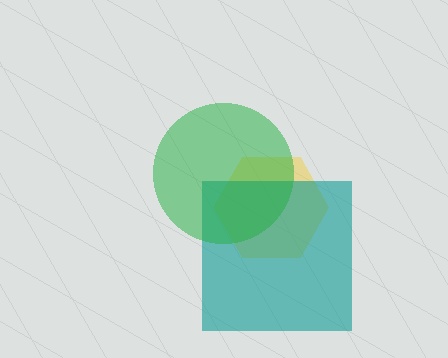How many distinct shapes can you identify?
There are 3 distinct shapes: a yellow hexagon, a teal square, a green circle.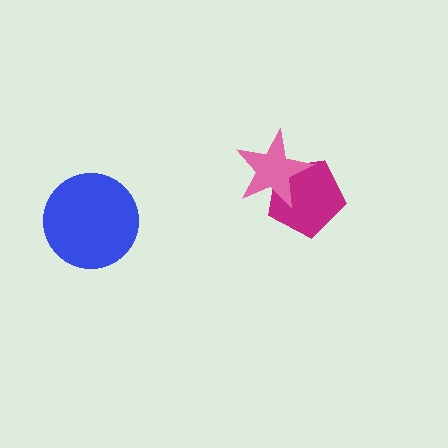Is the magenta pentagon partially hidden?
Yes, it is partially covered by another shape.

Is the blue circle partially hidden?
No, no other shape covers it.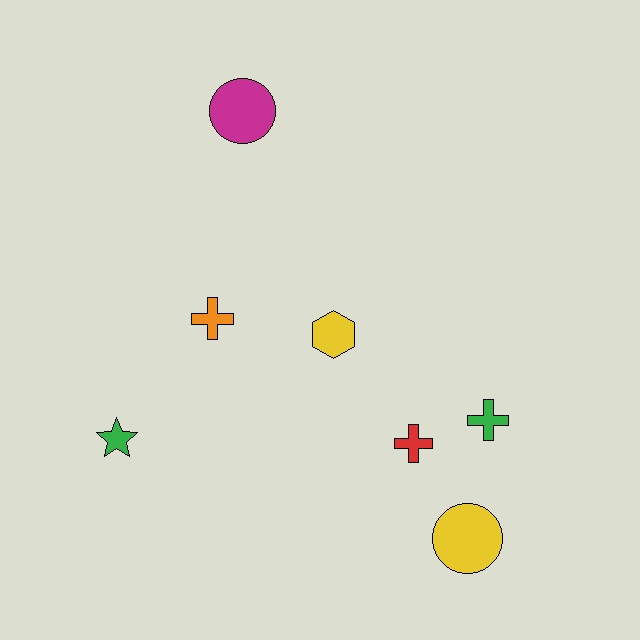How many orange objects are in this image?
There is 1 orange object.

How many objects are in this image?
There are 7 objects.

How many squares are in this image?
There are no squares.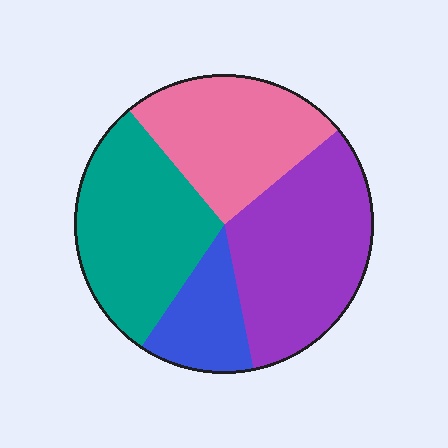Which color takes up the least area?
Blue, at roughly 15%.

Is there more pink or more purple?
Purple.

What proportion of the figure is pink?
Pink takes up between a quarter and a half of the figure.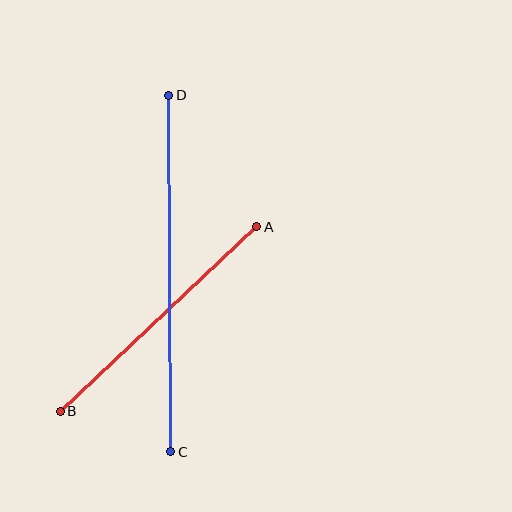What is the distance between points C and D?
The distance is approximately 357 pixels.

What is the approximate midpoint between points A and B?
The midpoint is at approximately (159, 319) pixels.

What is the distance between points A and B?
The distance is approximately 270 pixels.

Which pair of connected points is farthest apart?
Points C and D are farthest apart.